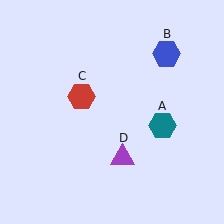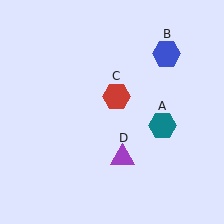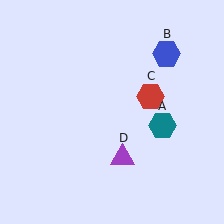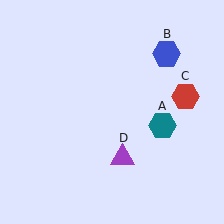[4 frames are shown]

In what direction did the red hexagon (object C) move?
The red hexagon (object C) moved right.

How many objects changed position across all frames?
1 object changed position: red hexagon (object C).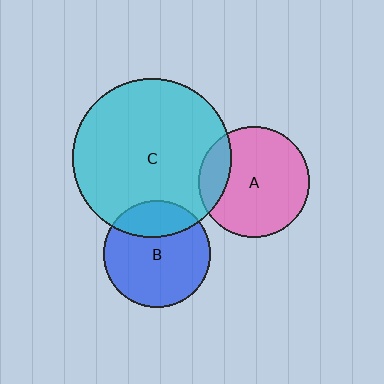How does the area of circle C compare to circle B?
Approximately 2.2 times.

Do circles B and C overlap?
Yes.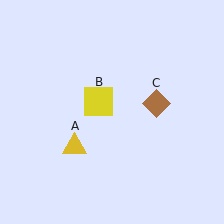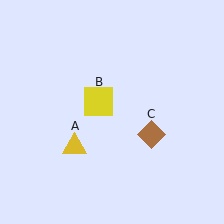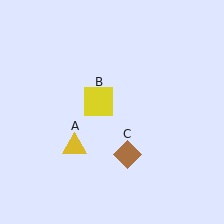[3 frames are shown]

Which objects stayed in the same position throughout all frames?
Yellow triangle (object A) and yellow square (object B) remained stationary.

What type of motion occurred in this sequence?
The brown diamond (object C) rotated clockwise around the center of the scene.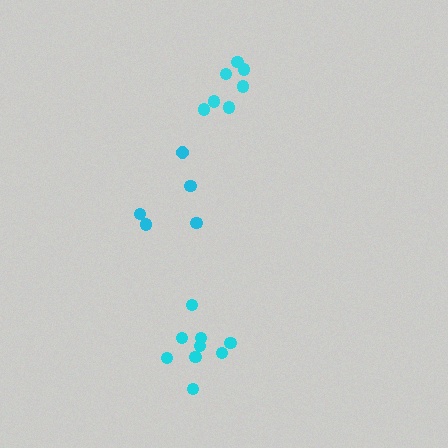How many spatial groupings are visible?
There are 3 spatial groupings.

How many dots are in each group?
Group 1: 7 dots, Group 2: 5 dots, Group 3: 9 dots (21 total).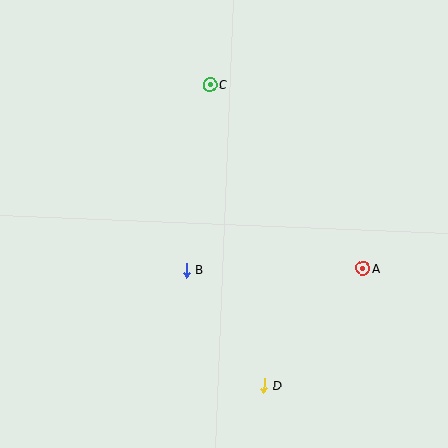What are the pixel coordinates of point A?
Point A is at (363, 268).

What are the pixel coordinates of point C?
Point C is at (210, 85).